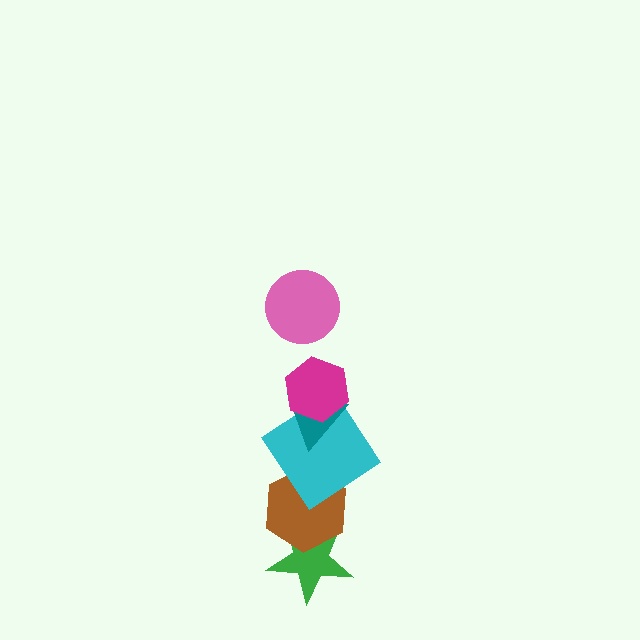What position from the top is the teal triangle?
The teal triangle is 3rd from the top.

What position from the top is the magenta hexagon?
The magenta hexagon is 2nd from the top.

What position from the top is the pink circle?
The pink circle is 1st from the top.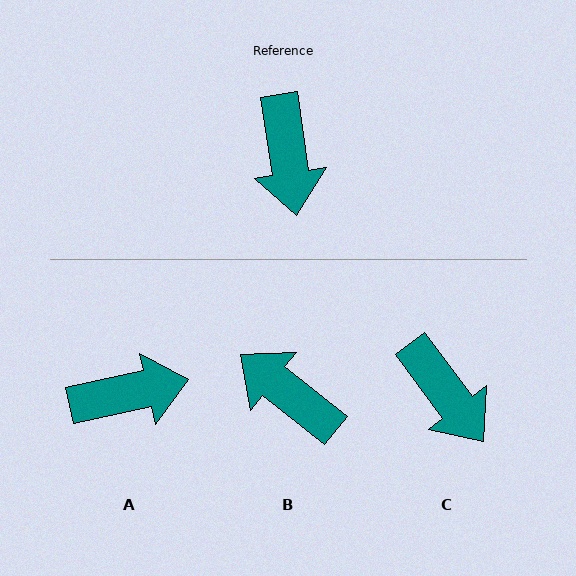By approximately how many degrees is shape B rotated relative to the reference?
Approximately 137 degrees clockwise.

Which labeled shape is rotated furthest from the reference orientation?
B, about 137 degrees away.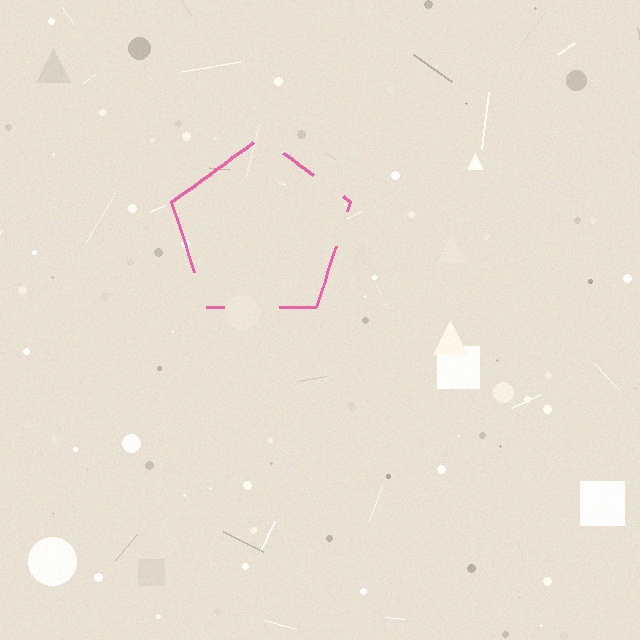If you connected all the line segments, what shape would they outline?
They would outline a pentagon.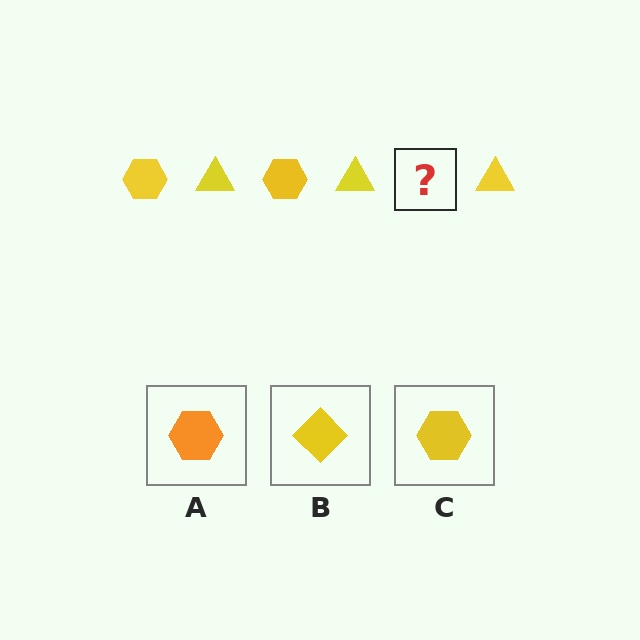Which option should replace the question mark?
Option C.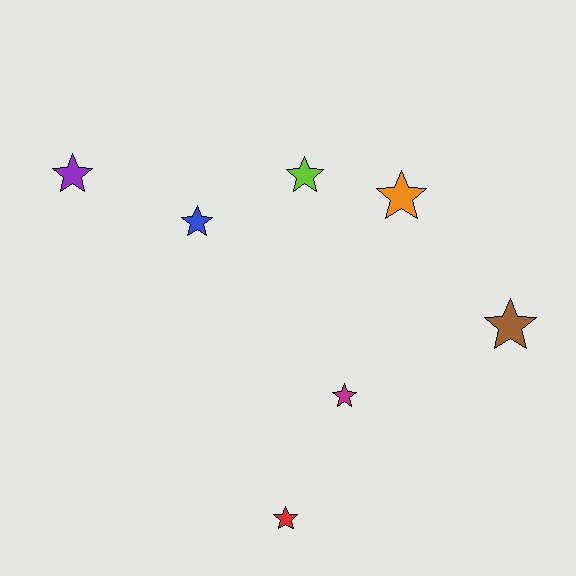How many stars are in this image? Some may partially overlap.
There are 7 stars.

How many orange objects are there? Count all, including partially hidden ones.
There is 1 orange object.